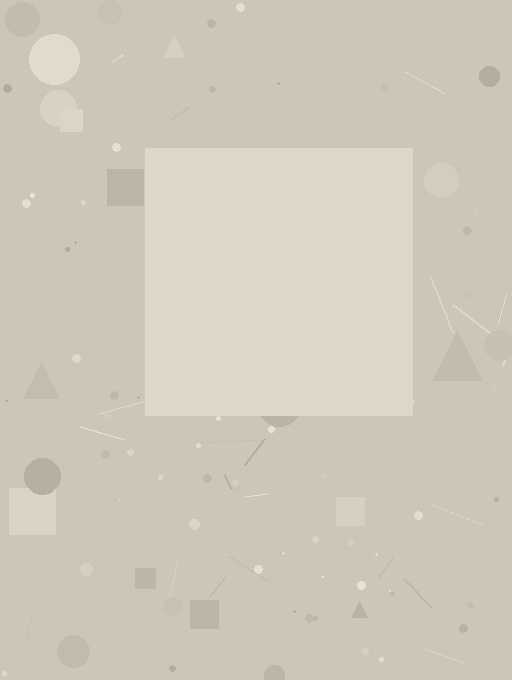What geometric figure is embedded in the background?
A square is embedded in the background.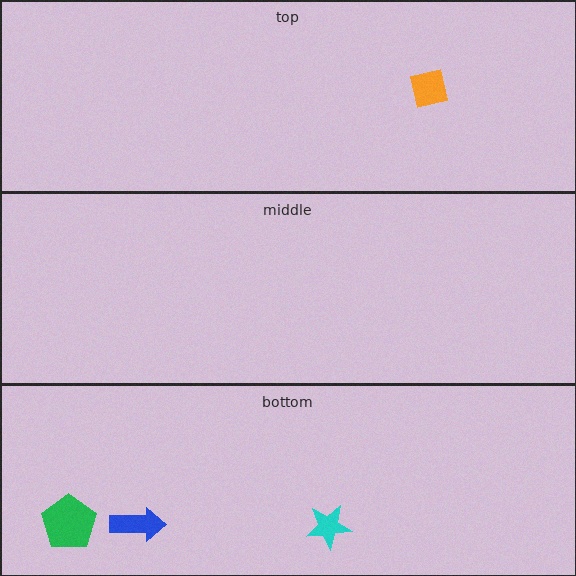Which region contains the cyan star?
The bottom region.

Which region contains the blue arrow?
The bottom region.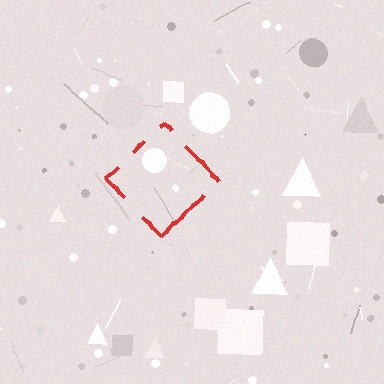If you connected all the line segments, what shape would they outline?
They would outline a diamond.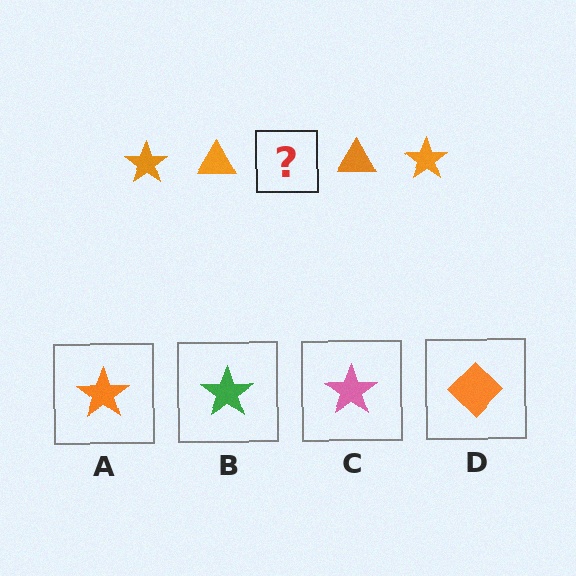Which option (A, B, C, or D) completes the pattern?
A.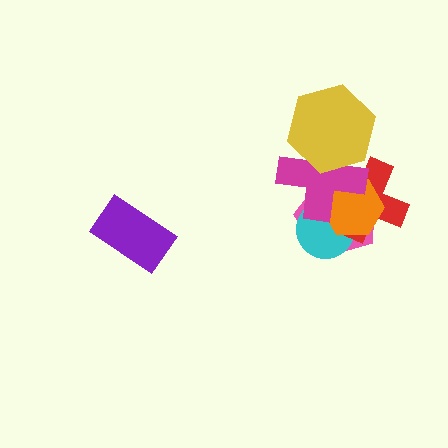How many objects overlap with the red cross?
4 objects overlap with the red cross.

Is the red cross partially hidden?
Yes, it is partially covered by another shape.